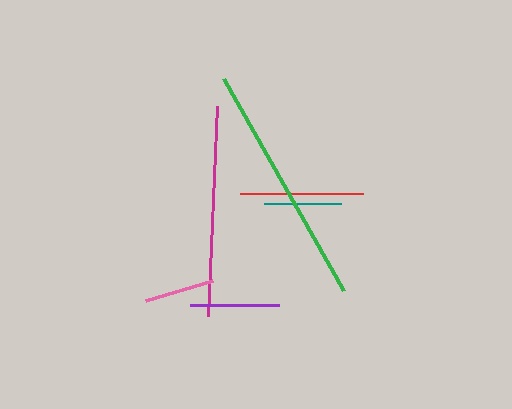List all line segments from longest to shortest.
From longest to shortest: green, magenta, red, purple, teal, pink.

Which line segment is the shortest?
The pink line is the shortest at approximately 70 pixels.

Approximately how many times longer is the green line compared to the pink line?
The green line is approximately 3.5 times the length of the pink line.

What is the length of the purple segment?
The purple segment is approximately 89 pixels long.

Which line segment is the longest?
The green line is the longest at approximately 243 pixels.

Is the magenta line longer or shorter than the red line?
The magenta line is longer than the red line.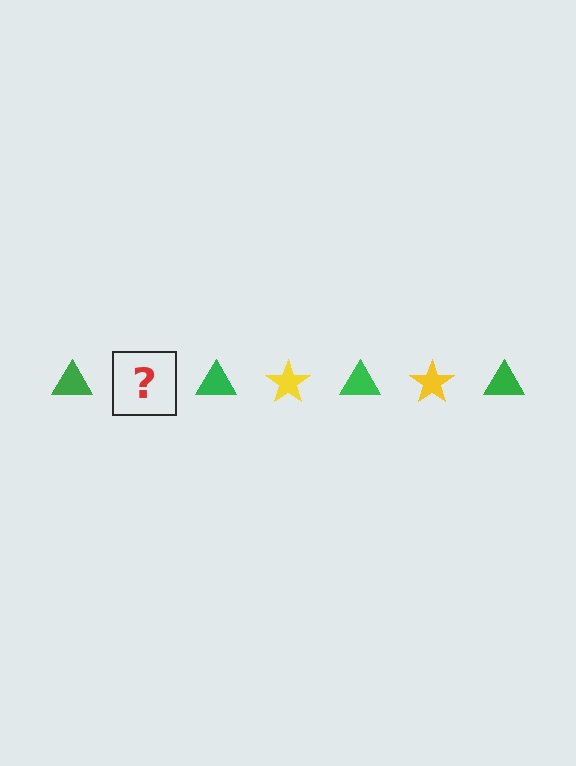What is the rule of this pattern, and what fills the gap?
The rule is that the pattern alternates between green triangle and yellow star. The gap should be filled with a yellow star.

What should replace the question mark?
The question mark should be replaced with a yellow star.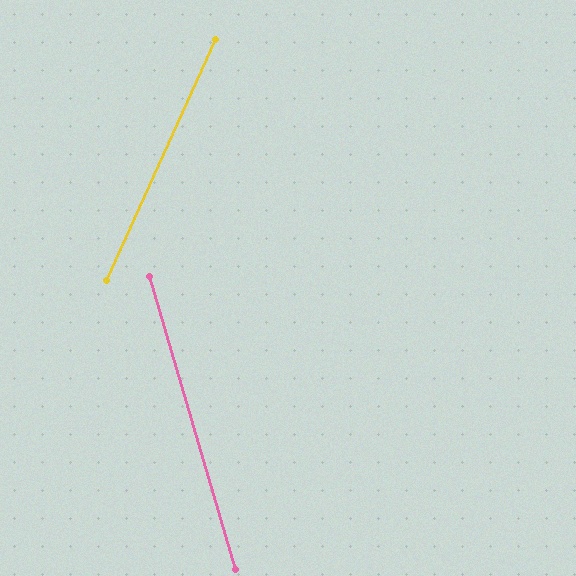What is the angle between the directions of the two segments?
Approximately 41 degrees.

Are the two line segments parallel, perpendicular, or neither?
Neither parallel nor perpendicular — they differ by about 41°.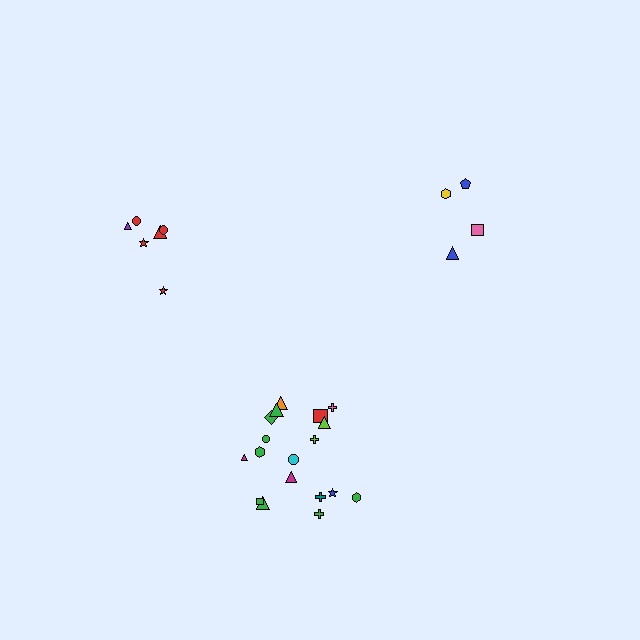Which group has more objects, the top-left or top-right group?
The top-left group.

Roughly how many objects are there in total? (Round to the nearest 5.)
Roughly 30 objects in total.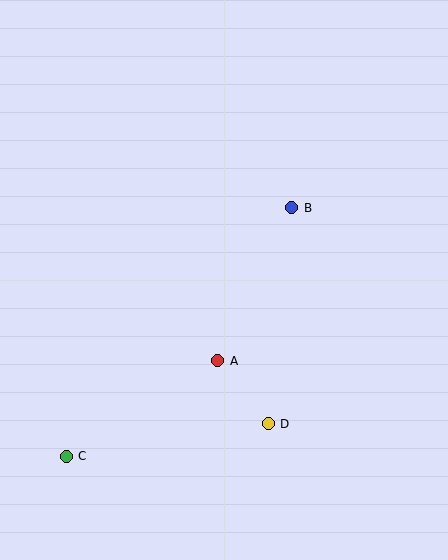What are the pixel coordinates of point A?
Point A is at (218, 361).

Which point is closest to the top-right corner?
Point B is closest to the top-right corner.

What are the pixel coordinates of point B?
Point B is at (292, 208).